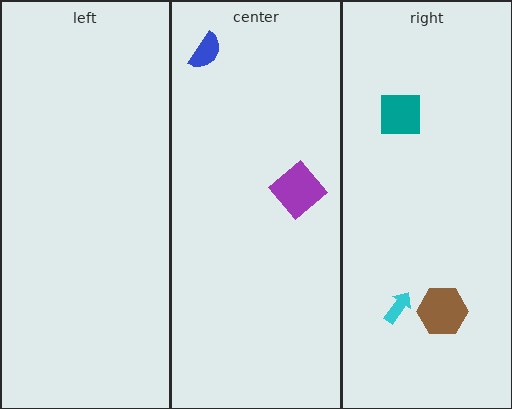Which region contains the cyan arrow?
The right region.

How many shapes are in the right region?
3.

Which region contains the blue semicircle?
The center region.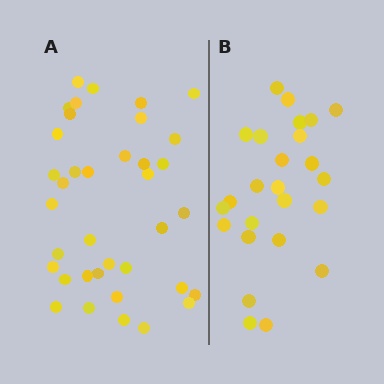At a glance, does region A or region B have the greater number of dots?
Region A (the left region) has more dots.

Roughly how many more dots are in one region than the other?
Region A has roughly 12 or so more dots than region B.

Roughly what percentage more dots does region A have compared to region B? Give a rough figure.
About 50% more.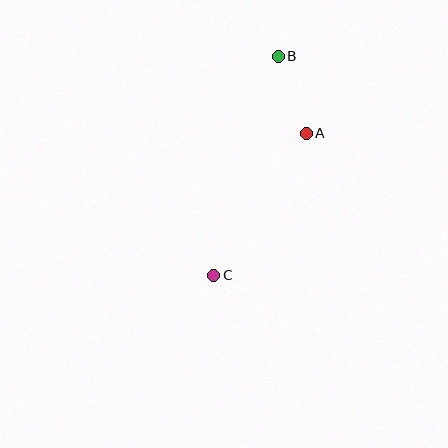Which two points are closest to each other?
Points A and B are closest to each other.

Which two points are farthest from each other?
Points B and C are farthest from each other.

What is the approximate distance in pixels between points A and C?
The distance between A and C is approximately 169 pixels.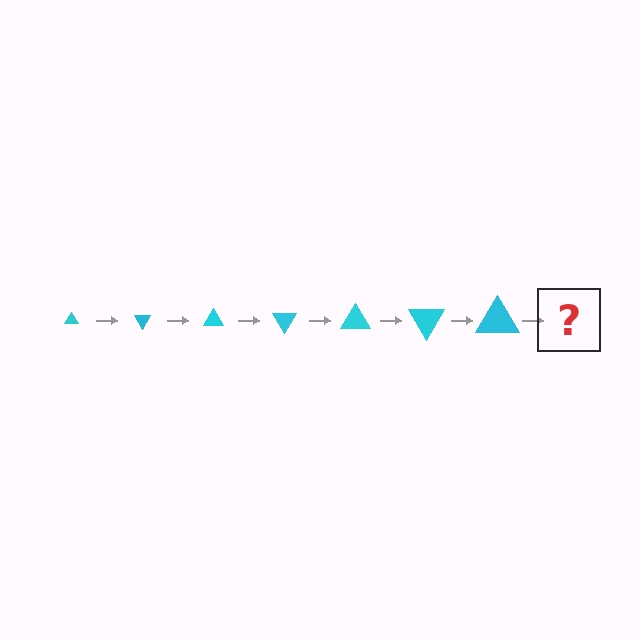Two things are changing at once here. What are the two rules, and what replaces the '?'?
The two rules are that the triangle grows larger each step and it rotates 60 degrees each step. The '?' should be a triangle, larger than the previous one and rotated 420 degrees from the start.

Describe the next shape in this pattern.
It should be a triangle, larger than the previous one and rotated 420 degrees from the start.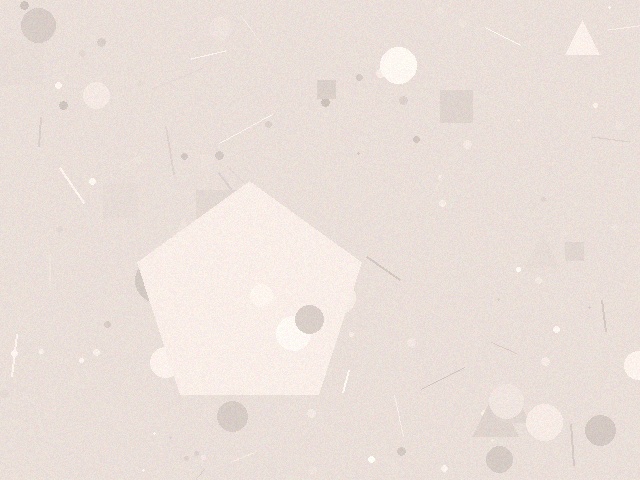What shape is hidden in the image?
A pentagon is hidden in the image.